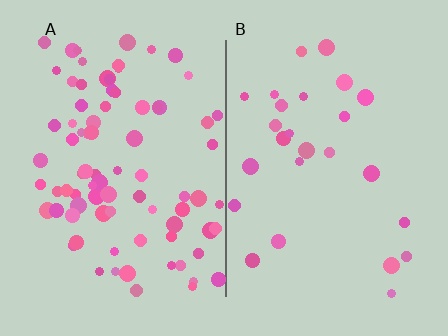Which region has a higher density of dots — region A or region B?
A (the left).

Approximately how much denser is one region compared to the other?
Approximately 3.3× — region A over region B.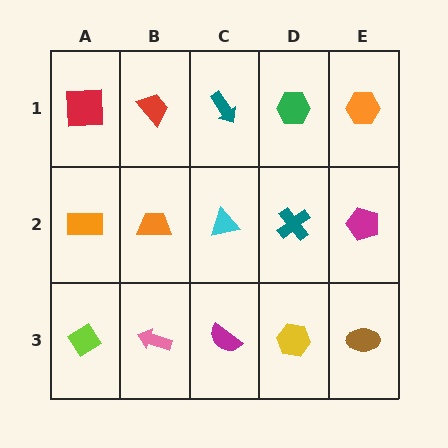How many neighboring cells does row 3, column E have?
2.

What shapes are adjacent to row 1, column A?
An orange rectangle (row 2, column A), a red trapezoid (row 1, column B).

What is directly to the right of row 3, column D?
A brown ellipse.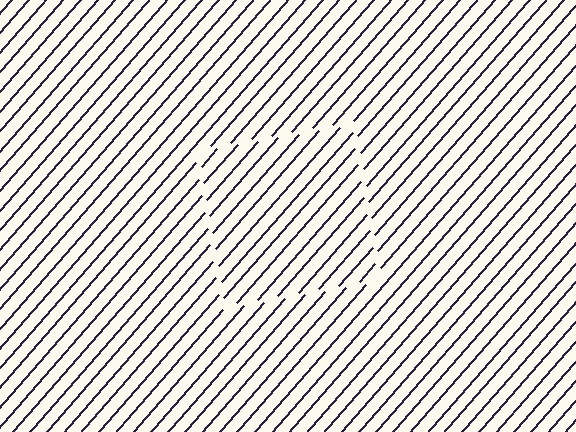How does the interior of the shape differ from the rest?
The interior of the shape contains the same grating, shifted by half a period — the contour is defined by the phase discontinuity where line-ends from the inner and outer gratings abut.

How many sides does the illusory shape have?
4 sides — the line-ends trace a square.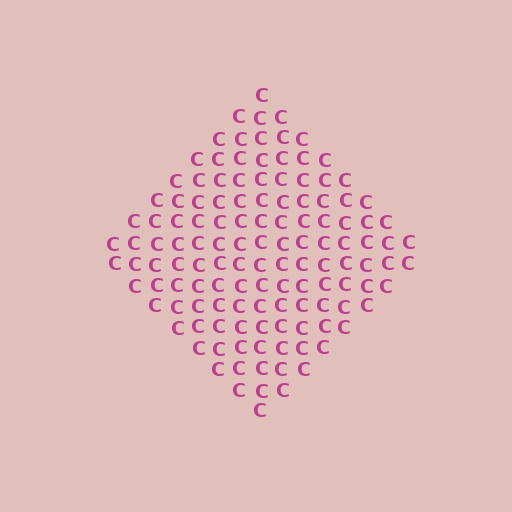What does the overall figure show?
The overall figure shows a diamond.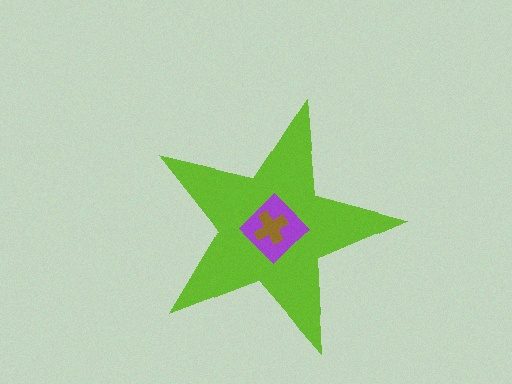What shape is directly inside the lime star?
The purple diamond.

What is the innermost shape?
The brown cross.